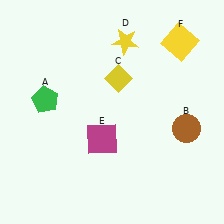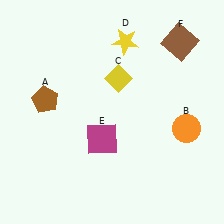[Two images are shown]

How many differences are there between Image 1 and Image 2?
There are 3 differences between the two images.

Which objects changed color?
A changed from green to brown. B changed from brown to orange. F changed from yellow to brown.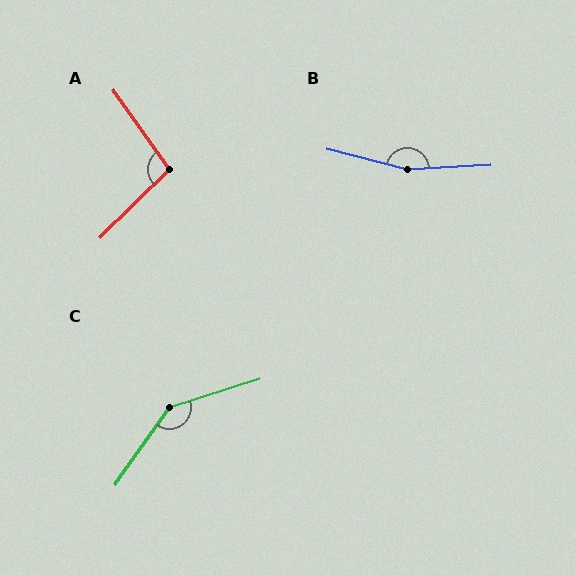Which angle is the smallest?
A, at approximately 99 degrees.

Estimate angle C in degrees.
Approximately 143 degrees.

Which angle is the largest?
B, at approximately 163 degrees.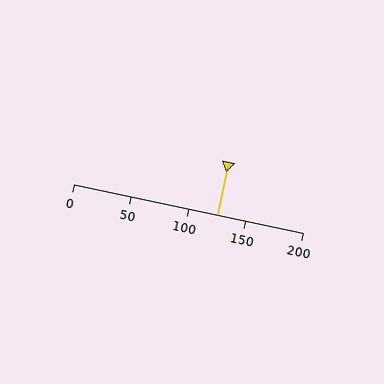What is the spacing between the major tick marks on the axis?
The major ticks are spaced 50 apart.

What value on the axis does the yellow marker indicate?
The marker indicates approximately 125.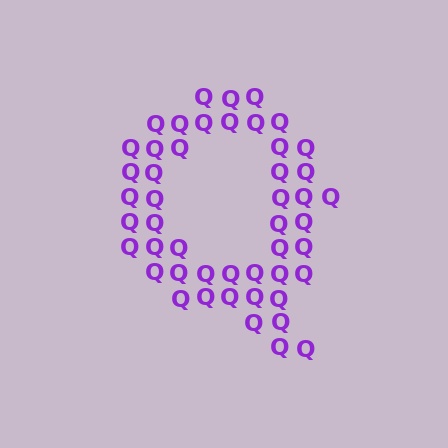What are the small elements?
The small elements are letter Q's.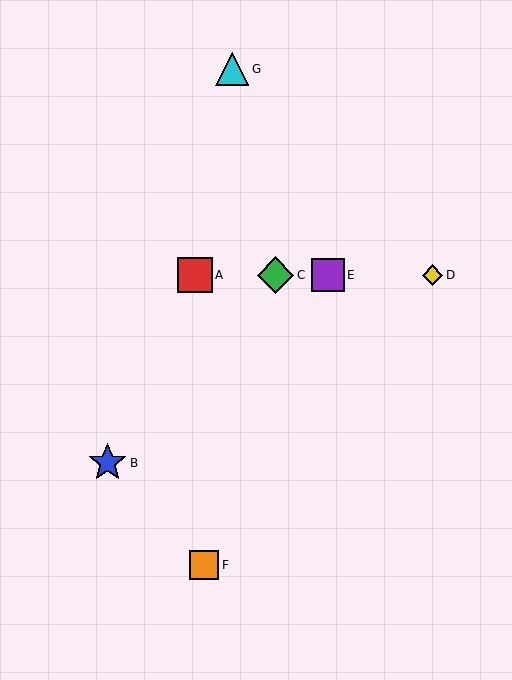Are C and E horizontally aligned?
Yes, both are at y≈275.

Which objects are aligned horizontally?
Objects A, C, D, E are aligned horizontally.